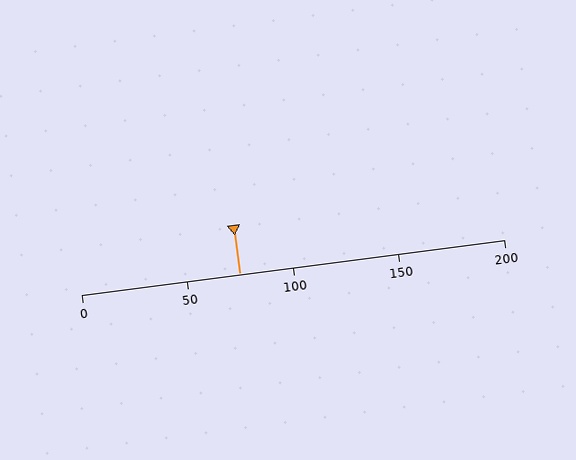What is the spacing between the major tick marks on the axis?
The major ticks are spaced 50 apart.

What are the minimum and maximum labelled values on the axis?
The axis runs from 0 to 200.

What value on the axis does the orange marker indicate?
The marker indicates approximately 75.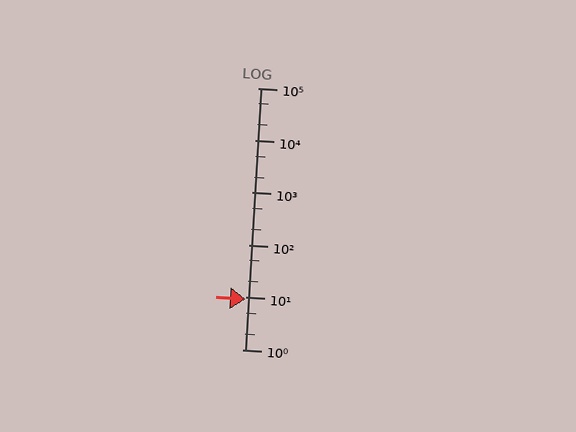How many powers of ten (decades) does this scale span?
The scale spans 5 decades, from 1 to 100000.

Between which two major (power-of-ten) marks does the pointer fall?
The pointer is between 1 and 10.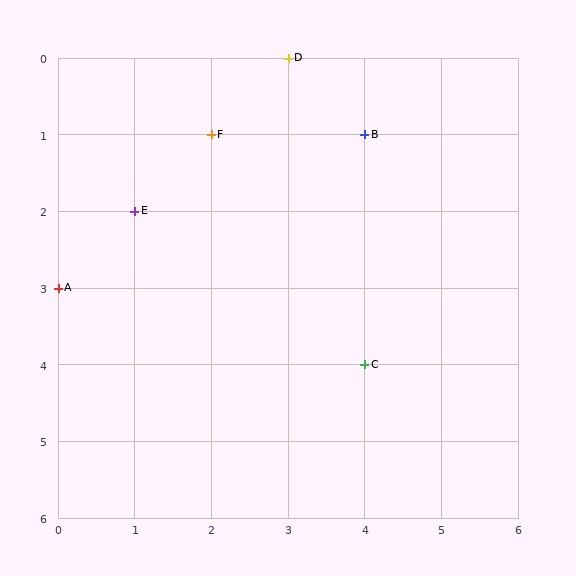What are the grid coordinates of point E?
Point E is at grid coordinates (1, 2).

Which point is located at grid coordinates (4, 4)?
Point C is at (4, 4).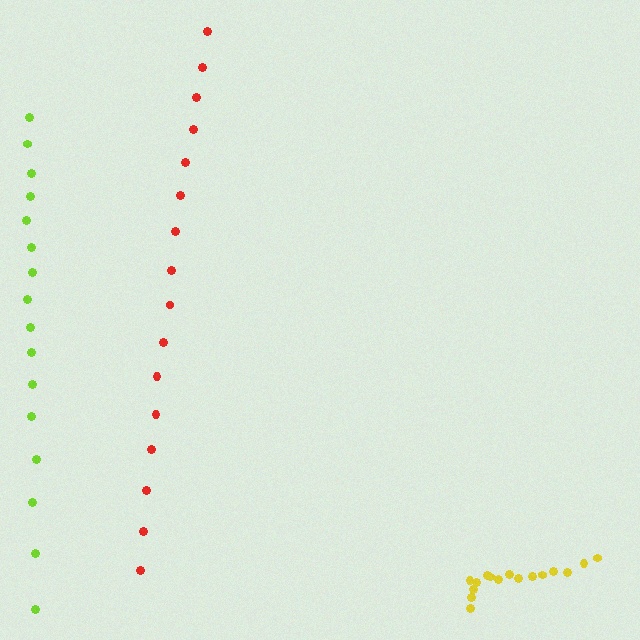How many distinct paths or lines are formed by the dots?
There are 3 distinct paths.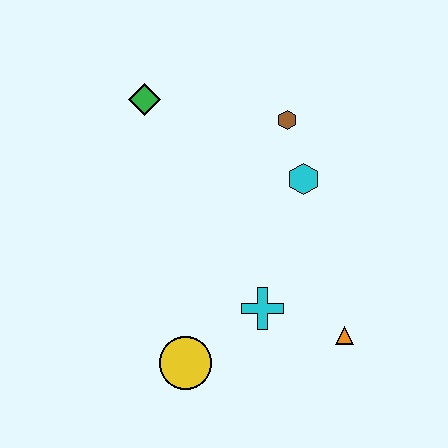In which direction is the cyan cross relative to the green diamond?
The cyan cross is below the green diamond.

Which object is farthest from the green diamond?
The orange triangle is farthest from the green diamond.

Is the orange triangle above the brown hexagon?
No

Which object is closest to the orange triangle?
The cyan cross is closest to the orange triangle.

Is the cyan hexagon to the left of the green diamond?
No